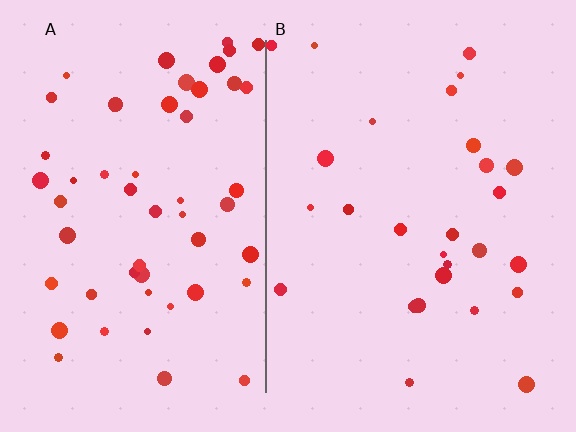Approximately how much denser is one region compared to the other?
Approximately 2.1× — region A over region B.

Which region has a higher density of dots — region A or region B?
A (the left).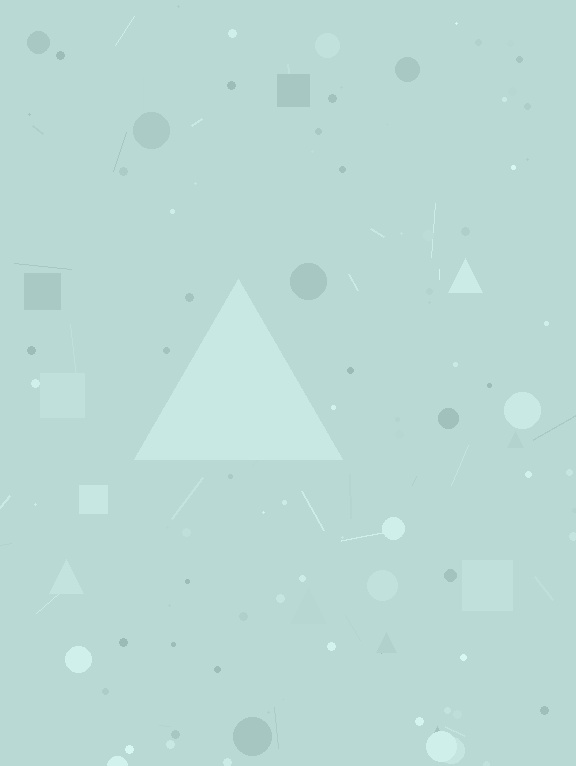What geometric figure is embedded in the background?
A triangle is embedded in the background.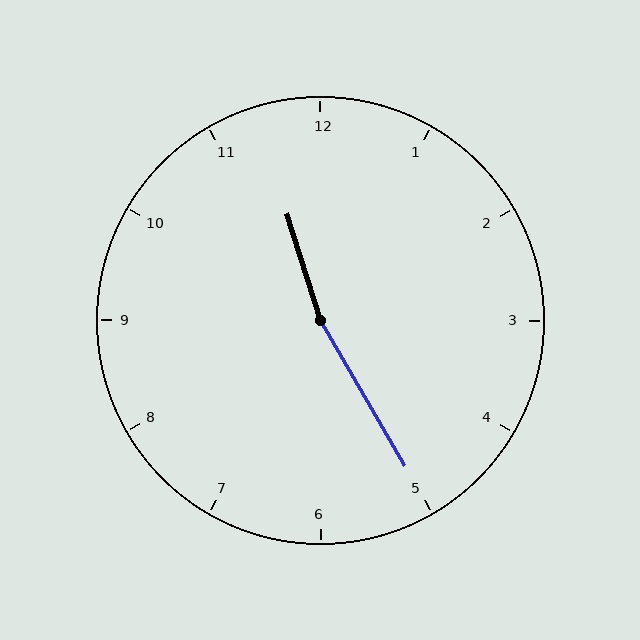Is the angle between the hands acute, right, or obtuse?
It is obtuse.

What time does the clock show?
11:25.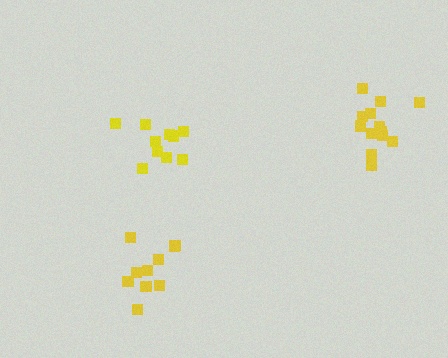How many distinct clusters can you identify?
There are 3 distinct clusters.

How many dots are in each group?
Group 1: 10 dots, Group 2: 13 dots, Group 3: 10 dots (33 total).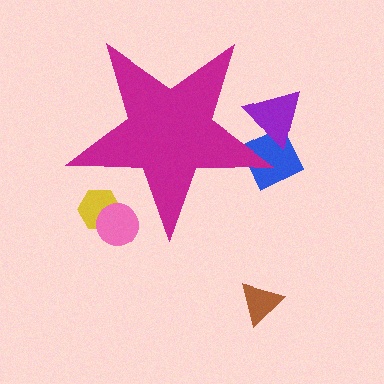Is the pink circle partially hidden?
Yes, the pink circle is partially hidden behind the magenta star.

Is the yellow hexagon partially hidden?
Yes, the yellow hexagon is partially hidden behind the magenta star.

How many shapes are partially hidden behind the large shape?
4 shapes are partially hidden.